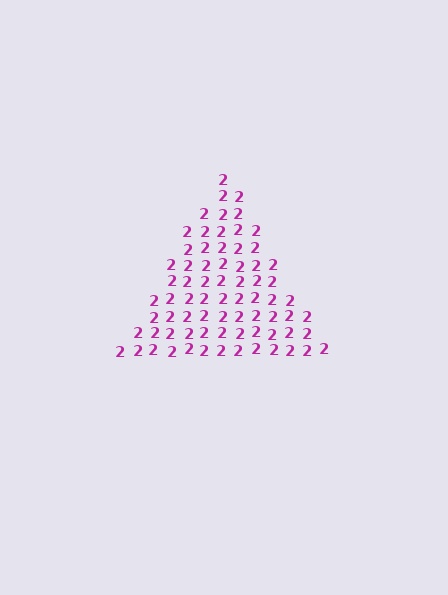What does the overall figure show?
The overall figure shows a triangle.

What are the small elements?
The small elements are digit 2's.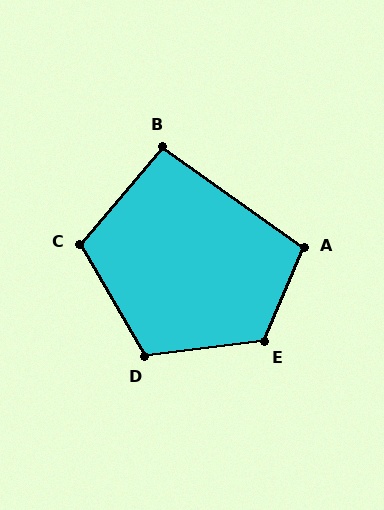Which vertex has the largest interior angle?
E, at approximately 121 degrees.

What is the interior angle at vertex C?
Approximately 110 degrees (obtuse).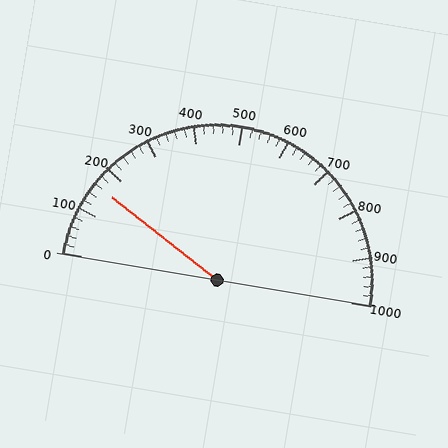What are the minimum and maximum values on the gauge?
The gauge ranges from 0 to 1000.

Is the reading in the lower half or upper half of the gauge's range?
The reading is in the lower half of the range (0 to 1000).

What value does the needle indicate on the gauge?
The needle indicates approximately 160.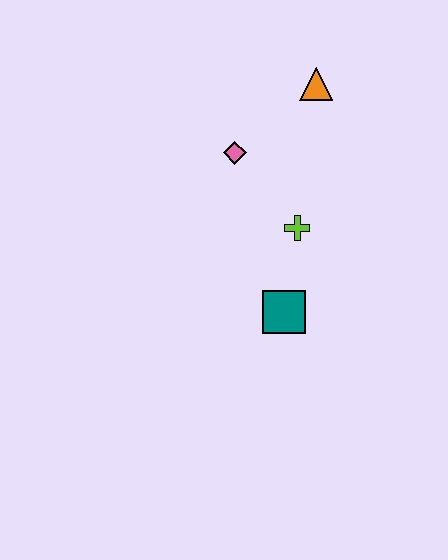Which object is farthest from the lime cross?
The orange triangle is farthest from the lime cross.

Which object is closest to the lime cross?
The teal square is closest to the lime cross.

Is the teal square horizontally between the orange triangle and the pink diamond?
Yes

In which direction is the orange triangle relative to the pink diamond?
The orange triangle is to the right of the pink diamond.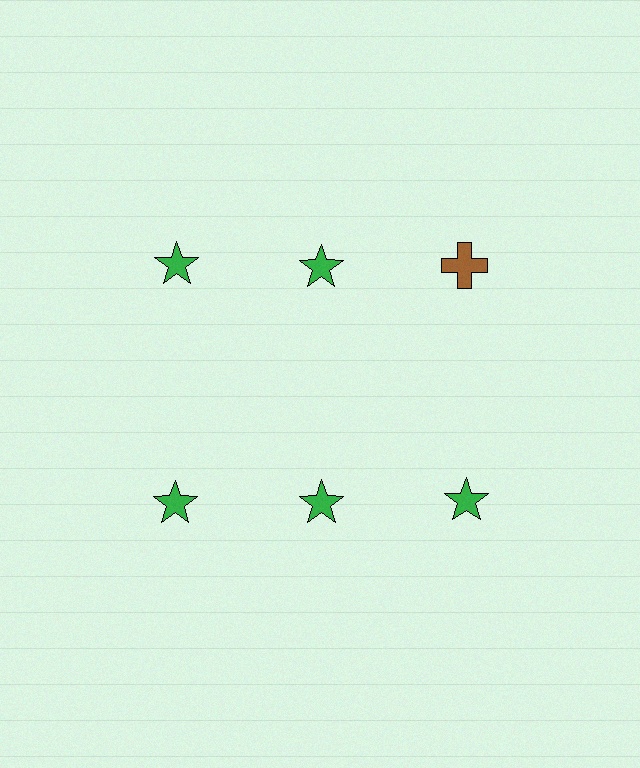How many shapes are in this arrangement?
There are 6 shapes arranged in a grid pattern.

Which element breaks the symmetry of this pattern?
The brown cross in the top row, center column breaks the symmetry. All other shapes are green stars.